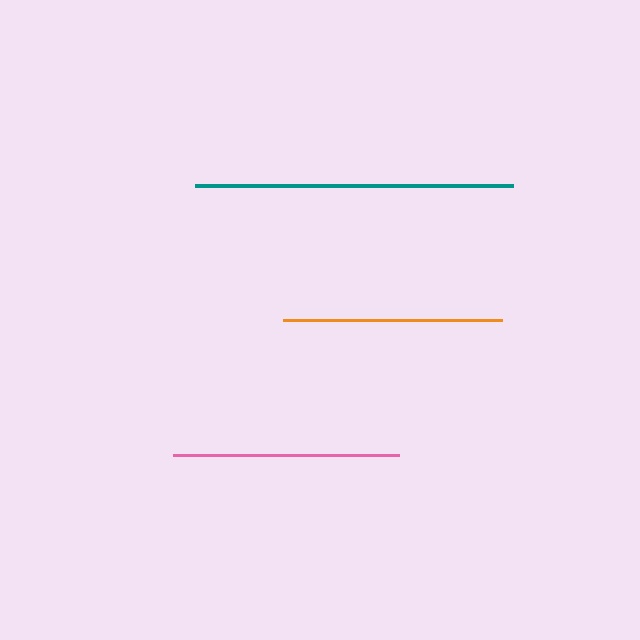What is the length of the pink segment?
The pink segment is approximately 226 pixels long.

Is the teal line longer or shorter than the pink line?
The teal line is longer than the pink line.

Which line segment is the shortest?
The orange line is the shortest at approximately 219 pixels.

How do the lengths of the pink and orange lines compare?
The pink and orange lines are approximately the same length.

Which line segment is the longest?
The teal line is the longest at approximately 318 pixels.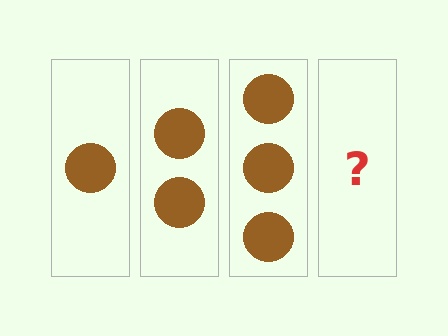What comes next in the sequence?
The next element should be 4 circles.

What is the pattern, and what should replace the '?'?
The pattern is that each step adds one more circle. The '?' should be 4 circles.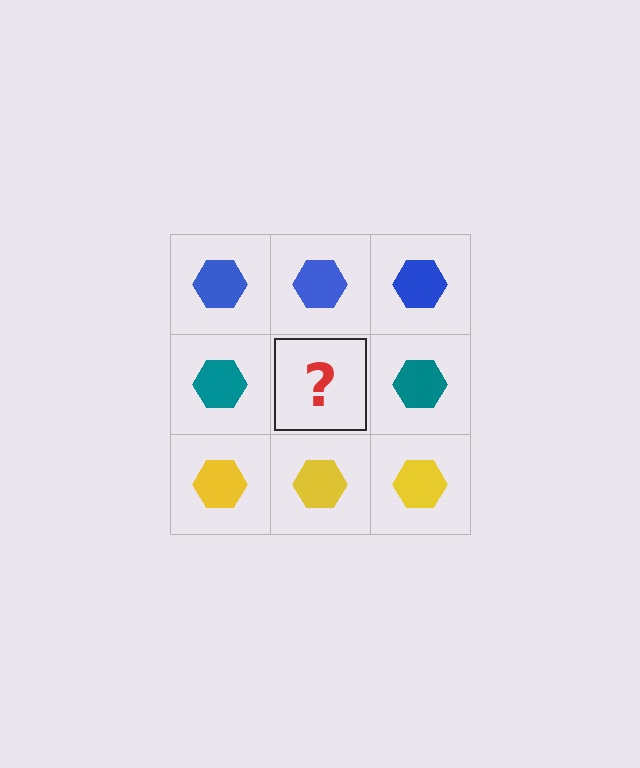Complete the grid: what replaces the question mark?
The question mark should be replaced with a teal hexagon.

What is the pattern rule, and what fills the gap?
The rule is that each row has a consistent color. The gap should be filled with a teal hexagon.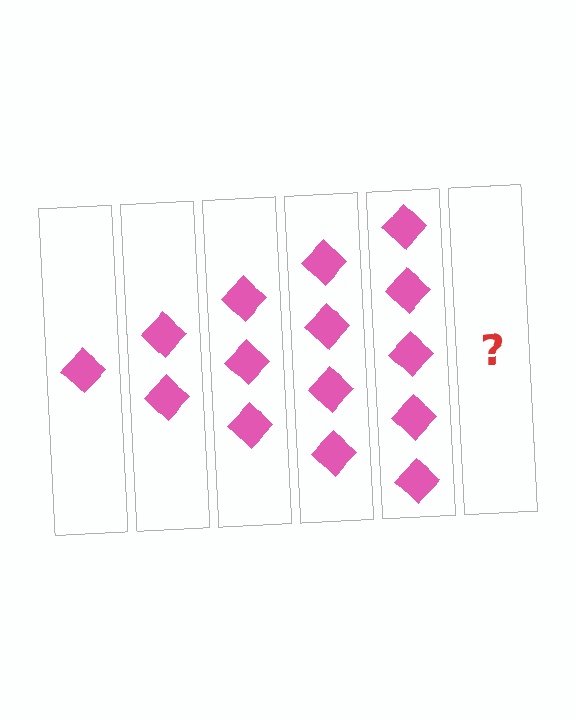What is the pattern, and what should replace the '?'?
The pattern is that each step adds one more diamond. The '?' should be 6 diamonds.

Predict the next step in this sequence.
The next step is 6 diamonds.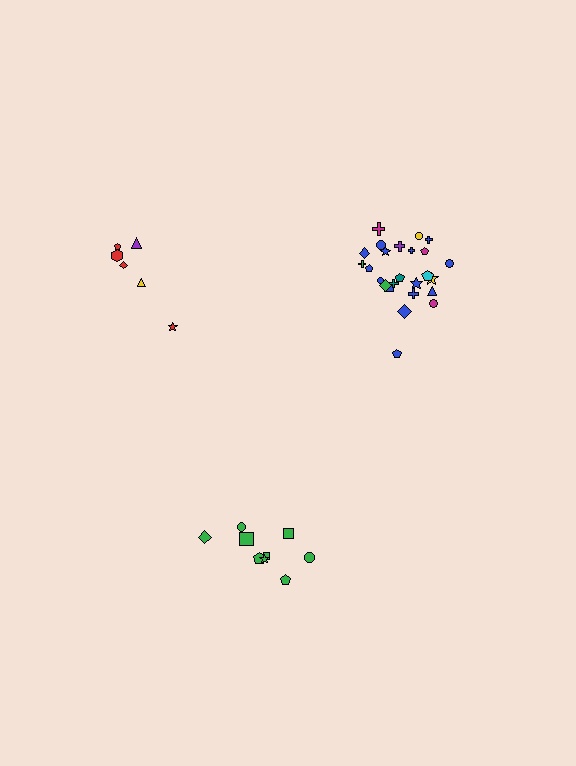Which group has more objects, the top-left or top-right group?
The top-right group.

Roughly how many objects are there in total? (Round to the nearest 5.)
Roughly 40 objects in total.